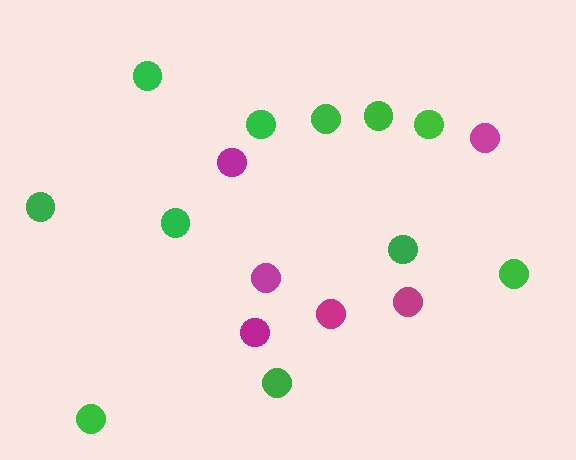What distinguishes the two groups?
There are 2 groups: one group of magenta circles (6) and one group of green circles (11).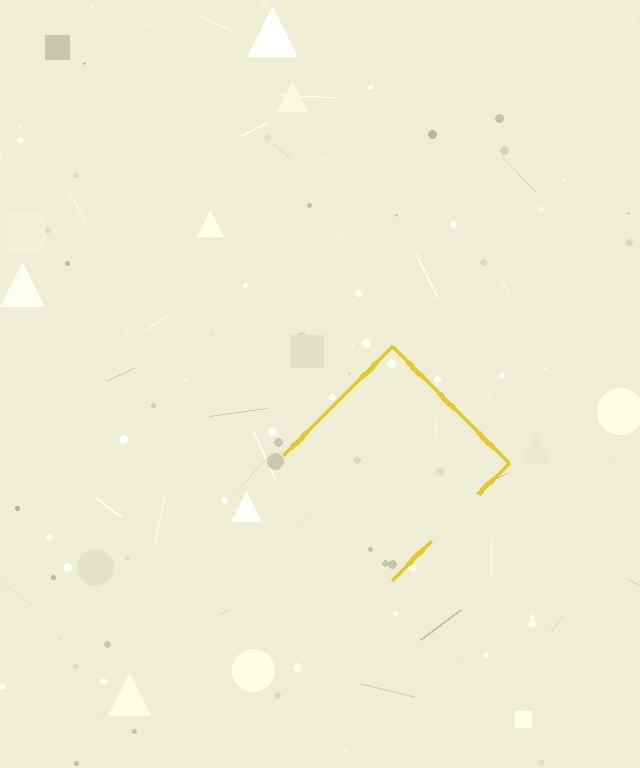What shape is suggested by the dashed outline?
The dashed outline suggests a diamond.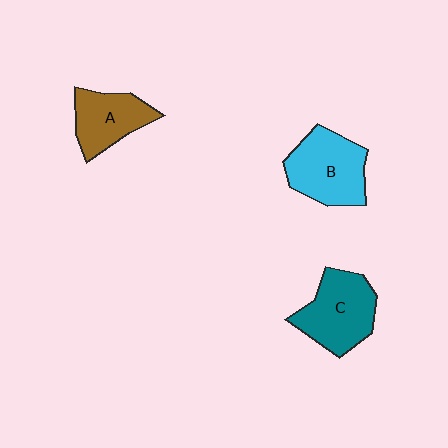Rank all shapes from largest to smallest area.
From largest to smallest: B (cyan), C (teal), A (brown).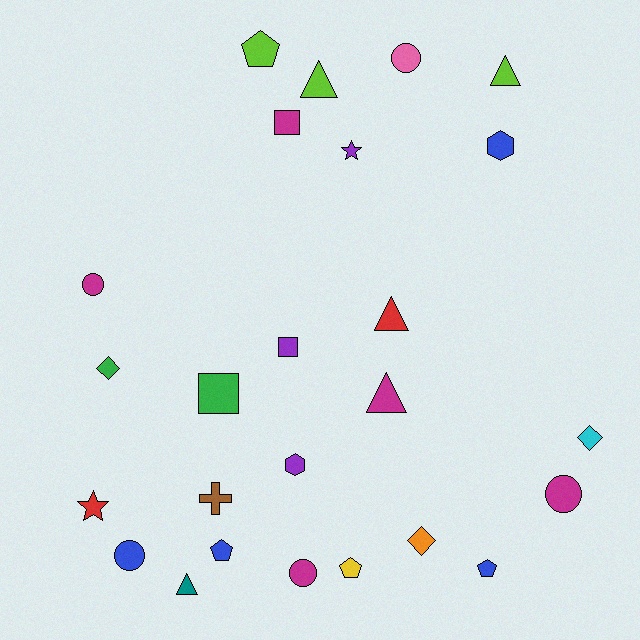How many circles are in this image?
There are 5 circles.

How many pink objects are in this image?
There is 1 pink object.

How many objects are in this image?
There are 25 objects.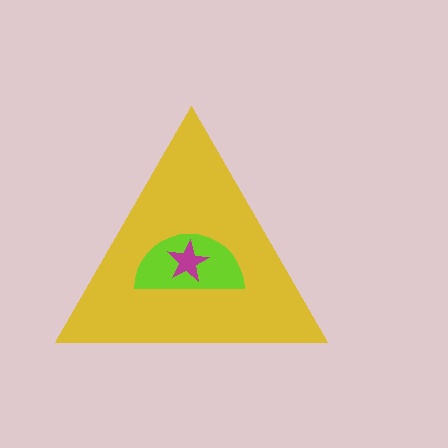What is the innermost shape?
The magenta star.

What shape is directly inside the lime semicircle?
The magenta star.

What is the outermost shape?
The yellow triangle.